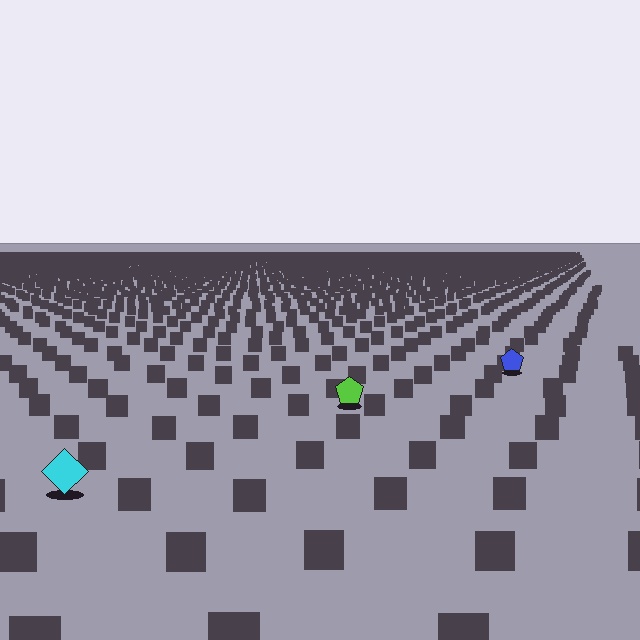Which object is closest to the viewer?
The cyan diamond is closest. The texture marks near it are larger and more spread out.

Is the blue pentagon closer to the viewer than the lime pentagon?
No. The lime pentagon is closer — you can tell from the texture gradient: the ground texture is coarser near it.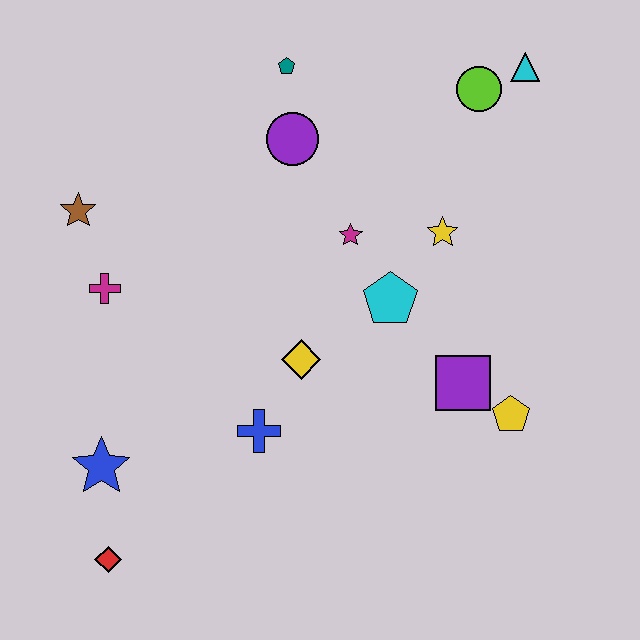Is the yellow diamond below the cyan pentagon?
Yes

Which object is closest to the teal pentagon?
The purple circle is closest to the teal pentagon.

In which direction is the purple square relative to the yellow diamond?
The purple square is to the right of the yellow diamond.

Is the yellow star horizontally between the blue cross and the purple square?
Yes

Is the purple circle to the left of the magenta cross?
No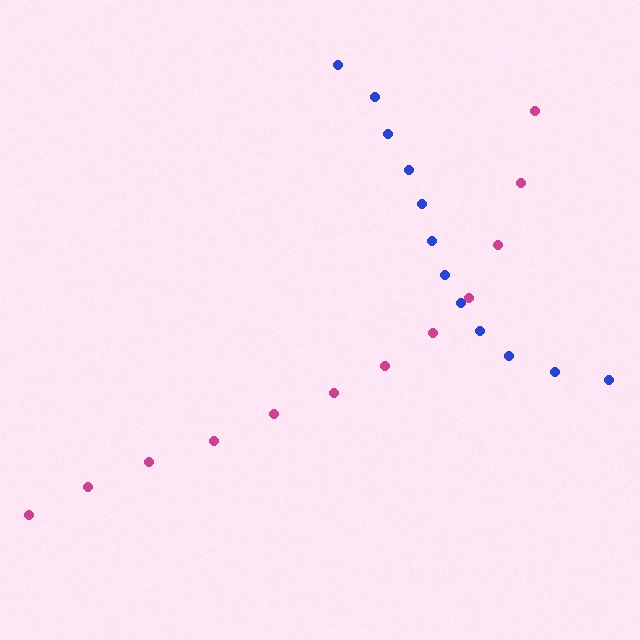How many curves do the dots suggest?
There are 2 distinct paths.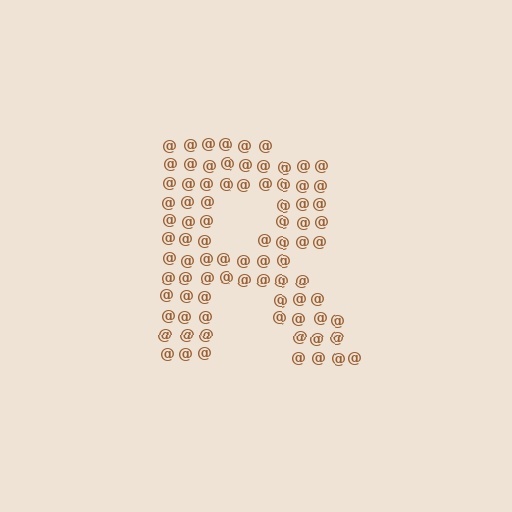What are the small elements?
The small elements are at signs.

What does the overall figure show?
The overall figure shows the letter R.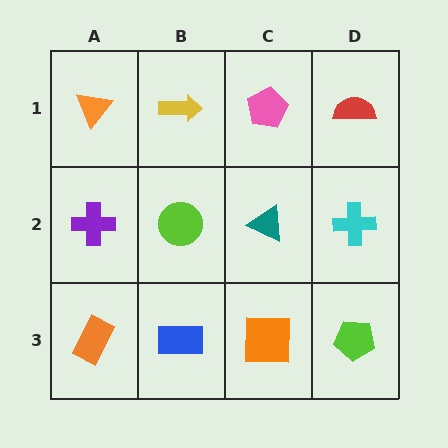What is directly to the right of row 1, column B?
A pink pentagon.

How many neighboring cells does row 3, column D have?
2.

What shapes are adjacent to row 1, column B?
A lime circle (row 2, column B), an orange triangle (row 1, column A), a pink pentagon (row 1, column C).